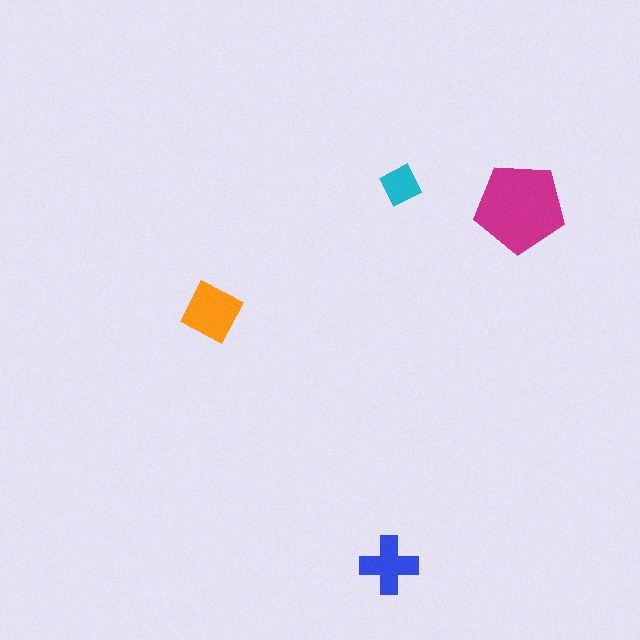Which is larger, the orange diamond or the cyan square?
The orange diamond.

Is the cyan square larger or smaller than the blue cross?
Smaller.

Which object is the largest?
The magenta pentagon.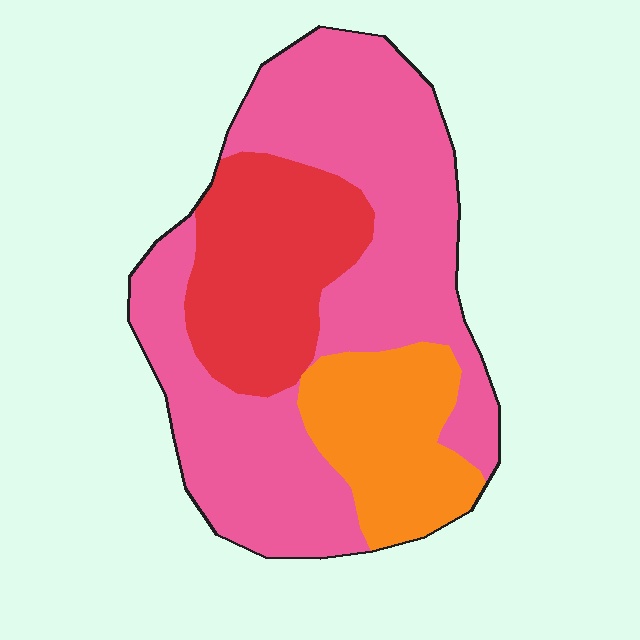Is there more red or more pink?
Pink.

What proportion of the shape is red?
Red takes up about one quarter (1/4) of the shape.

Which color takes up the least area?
Orange, at roughly 20%.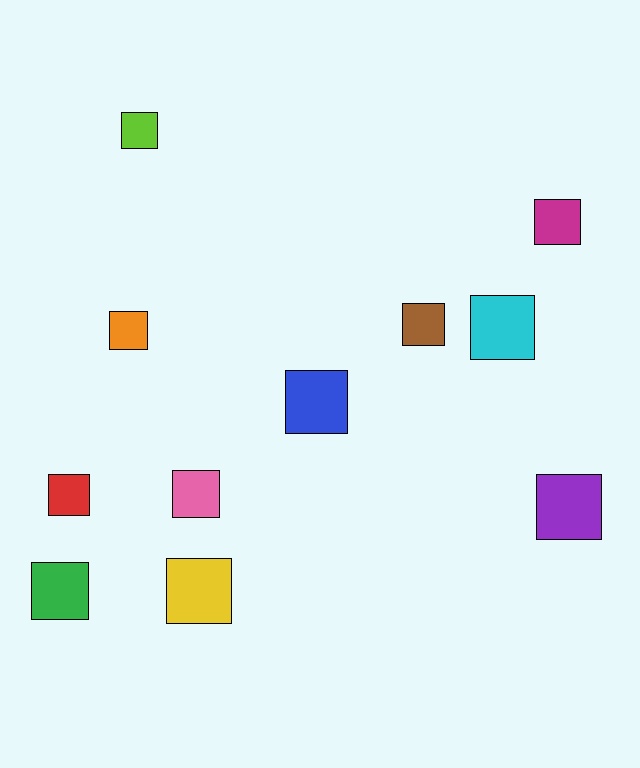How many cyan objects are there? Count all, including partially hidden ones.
There is 1 cyan object.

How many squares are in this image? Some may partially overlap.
There are 11 squares.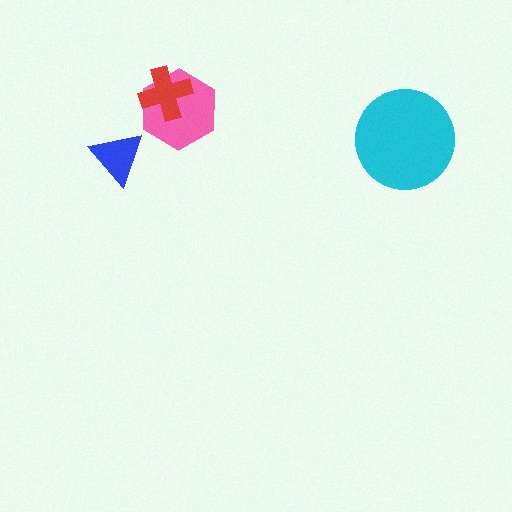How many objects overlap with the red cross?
1 object overlaps with the red cross.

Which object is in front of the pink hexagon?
The red cross is in front of the pink hexagon.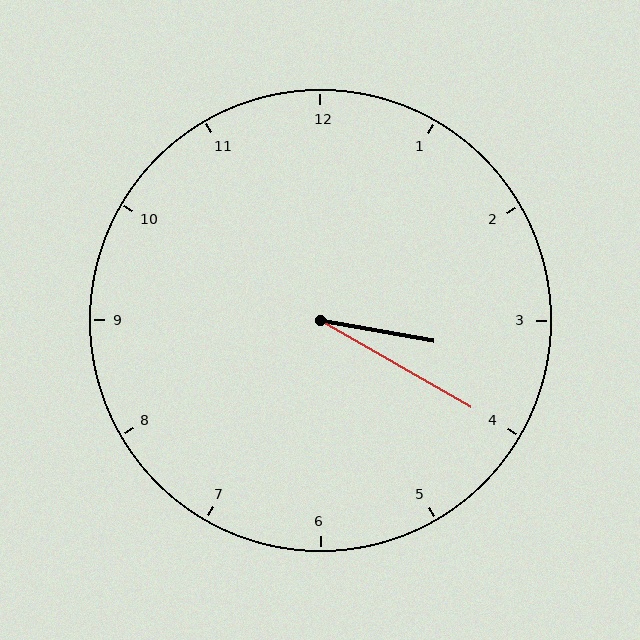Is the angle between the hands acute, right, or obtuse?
It is acute.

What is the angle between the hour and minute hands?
Approximately 20 degrees.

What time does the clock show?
3:20.